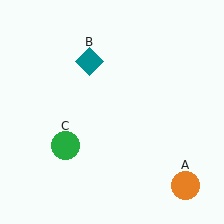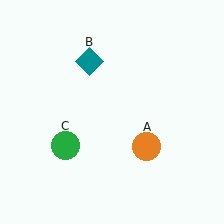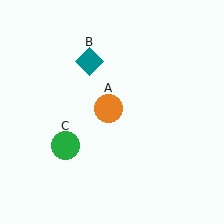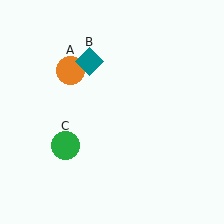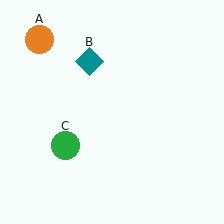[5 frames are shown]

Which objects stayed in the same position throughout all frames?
Teal diamond (object B) and green circle (object C) remained stationary.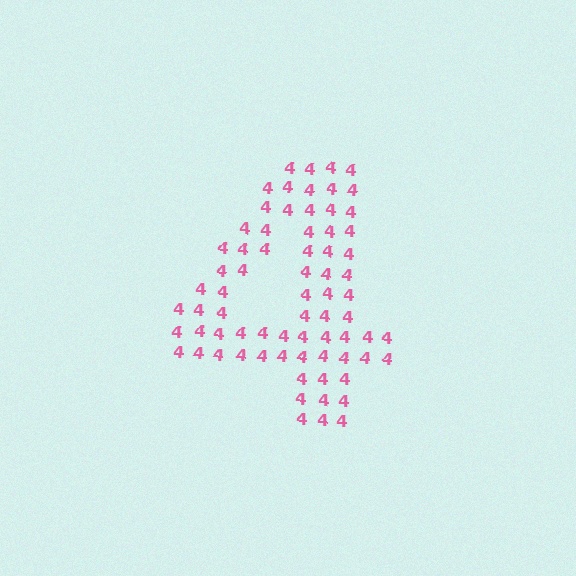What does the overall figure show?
The overall figure shows the digit 4.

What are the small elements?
The small elements are digit 4's.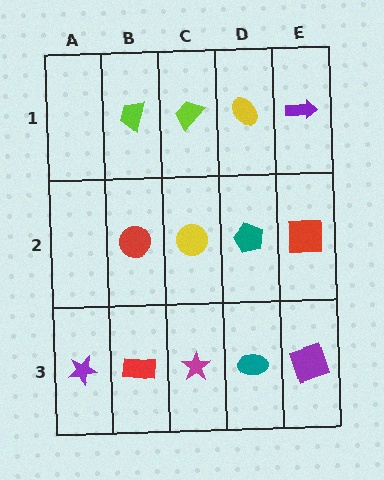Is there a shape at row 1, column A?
No, that cell is empty.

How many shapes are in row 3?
5 shapes.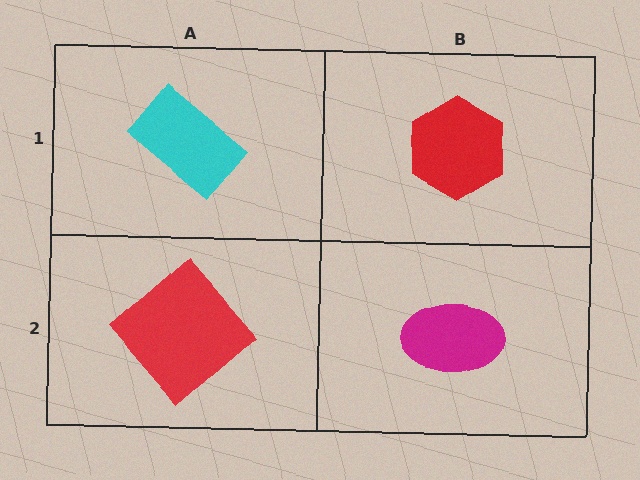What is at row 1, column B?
A red hexagon.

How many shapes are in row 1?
2 shapes.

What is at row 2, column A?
A red diamond.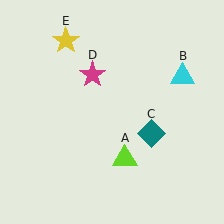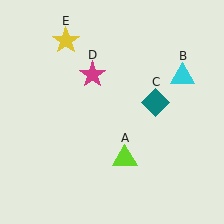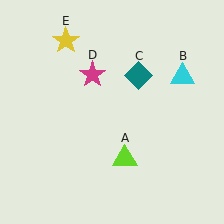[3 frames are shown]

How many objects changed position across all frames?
1 object changed position: teal diamond (object C).